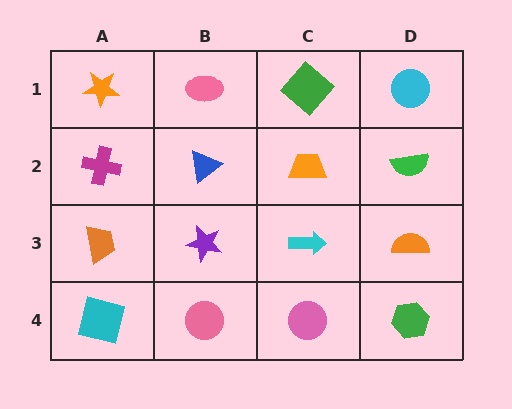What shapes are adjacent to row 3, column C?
An orange trapezoid (row 2, column C), a pink circle (row 4, column C), a purple star (row 3, column B), an orange semicircle (row 3, column D).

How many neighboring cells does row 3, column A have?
3.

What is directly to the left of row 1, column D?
A green diamond.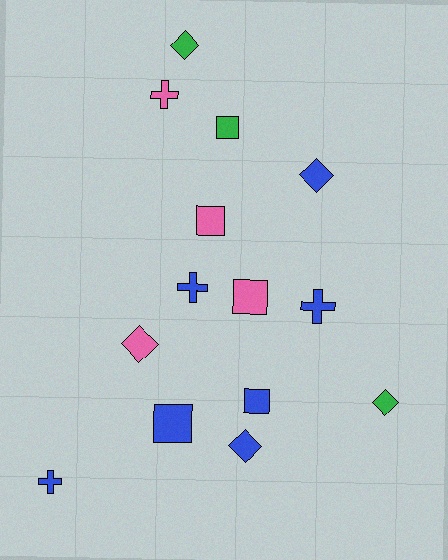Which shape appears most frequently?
Diamond, with 5 objects.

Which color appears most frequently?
Blue, with 7 objects.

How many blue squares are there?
There are 2 blue squares.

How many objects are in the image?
There are 14 objects.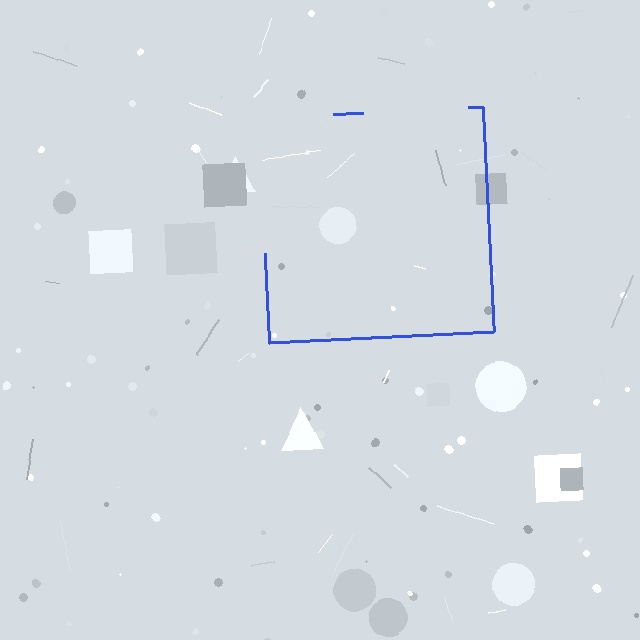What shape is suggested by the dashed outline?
The dashed outline suggests a square.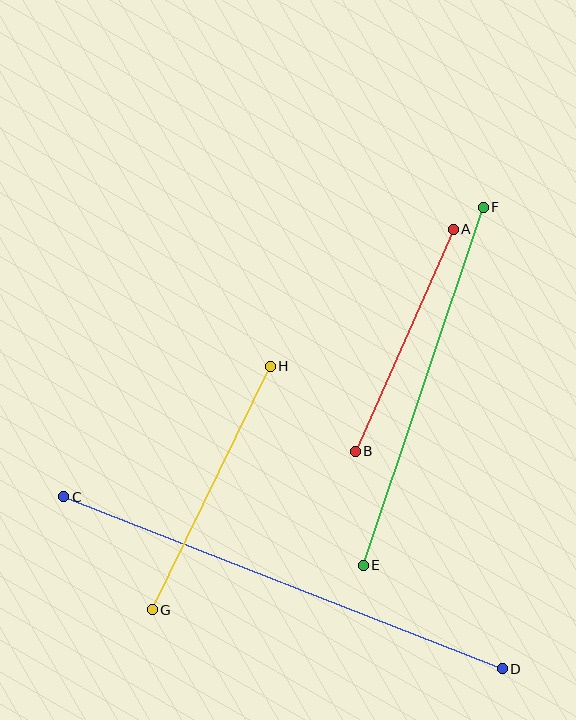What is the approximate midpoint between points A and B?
The midpoint is at approximately (404, 340) pixels.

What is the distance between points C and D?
The distance is approximately 471 pixels.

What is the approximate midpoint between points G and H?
The midpoint is at approximately (211, 488) pixels.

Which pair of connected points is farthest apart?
Points C and D are farthest apart.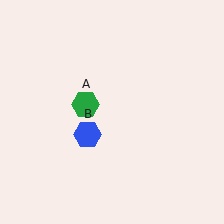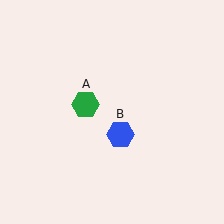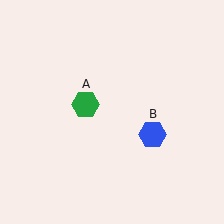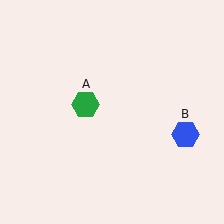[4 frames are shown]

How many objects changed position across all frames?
1 object changed position: blue hexagon (object B).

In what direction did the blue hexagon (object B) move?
The blue hexagon (object B) moved right.